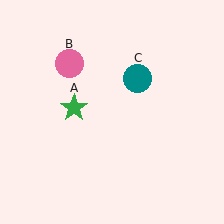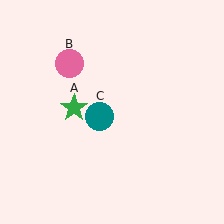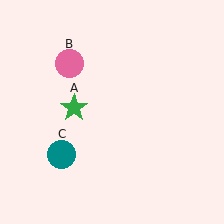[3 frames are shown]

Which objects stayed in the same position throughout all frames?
Green star (object A) and pink circle (object B) remained stationary.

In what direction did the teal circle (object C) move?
The teal circle (object C) moved down and to the left.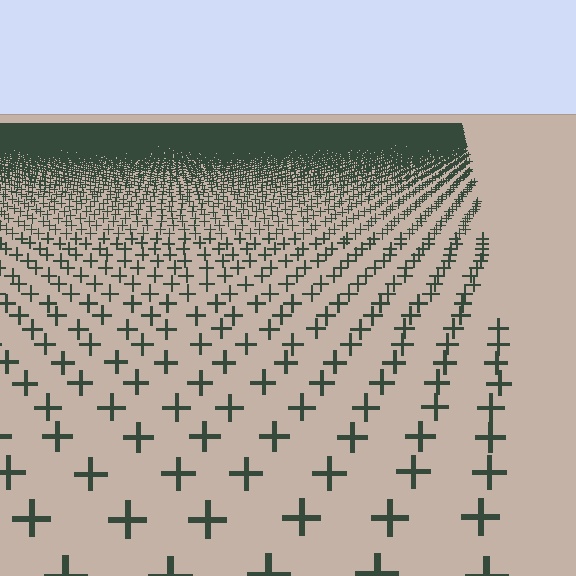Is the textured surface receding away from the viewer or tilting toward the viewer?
The surface is receding away from the viewer. Texture elements get smaller and denser toward the top.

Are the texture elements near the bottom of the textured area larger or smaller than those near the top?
Larger. Near the bottom, elements are closer to the viewer and appear at a bigger on-screen size.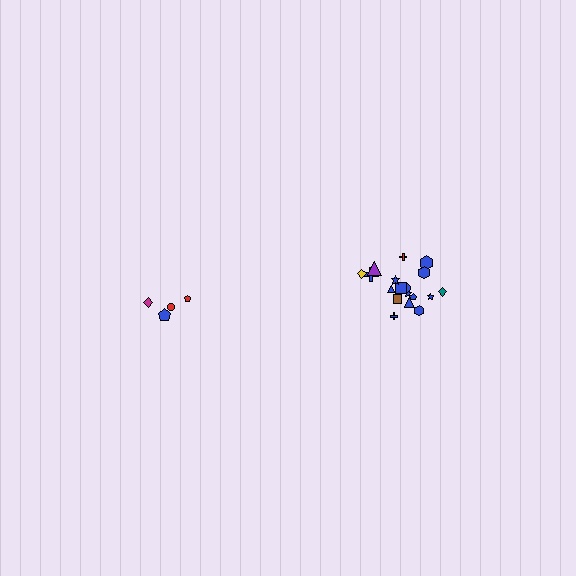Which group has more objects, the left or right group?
The right group.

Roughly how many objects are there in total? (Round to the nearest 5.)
Roughly 20 objects in total.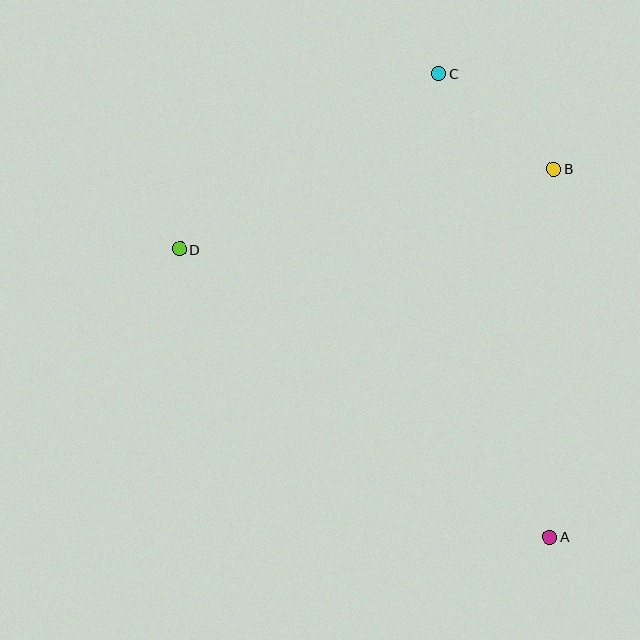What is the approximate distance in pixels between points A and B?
The distance between A and B is approximately 368 pixels.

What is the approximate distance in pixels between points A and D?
The distance between A and D is approximately 469 pixels.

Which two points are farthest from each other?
Points A and C are farthest from each other.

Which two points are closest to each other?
Points B and C are closest to each other.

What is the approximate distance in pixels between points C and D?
The distance between C and D is approximately 313 pixels.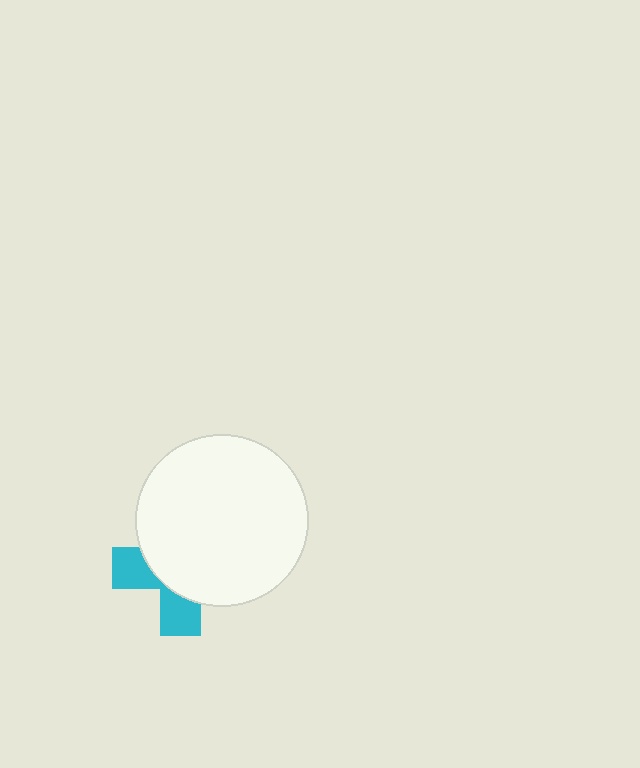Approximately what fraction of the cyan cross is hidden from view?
Roughly 66% of the cyan cross is hidden behind the white circle.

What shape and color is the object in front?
The object in front is a white circle.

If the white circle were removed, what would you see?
You would see the complete cyan cross.